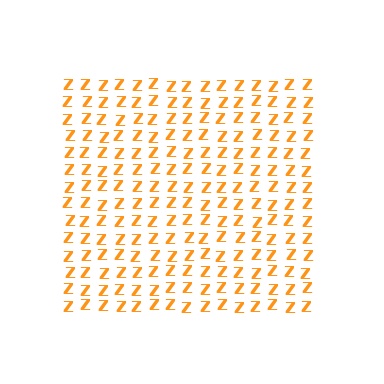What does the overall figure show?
The overall figure shows a square.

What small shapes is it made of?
It is made of small letter Z's.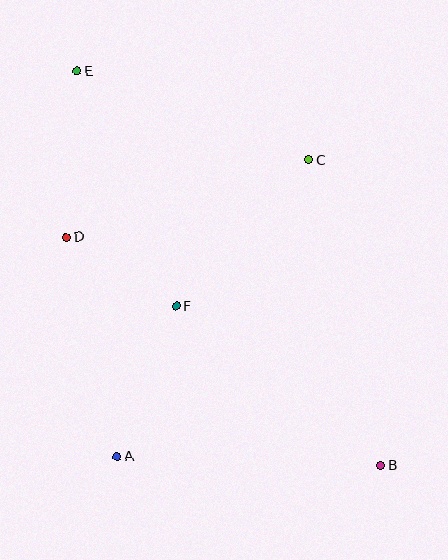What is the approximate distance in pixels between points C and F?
The distance between C and F is approximately 197 pixels.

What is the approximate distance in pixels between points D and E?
The distance between D and E is approximately 167 pixels.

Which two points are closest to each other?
Points D and F are closest to each other.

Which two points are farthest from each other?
Points B and E are farthest from each other.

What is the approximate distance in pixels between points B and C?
The distance between B and C is approximately 314 pixels.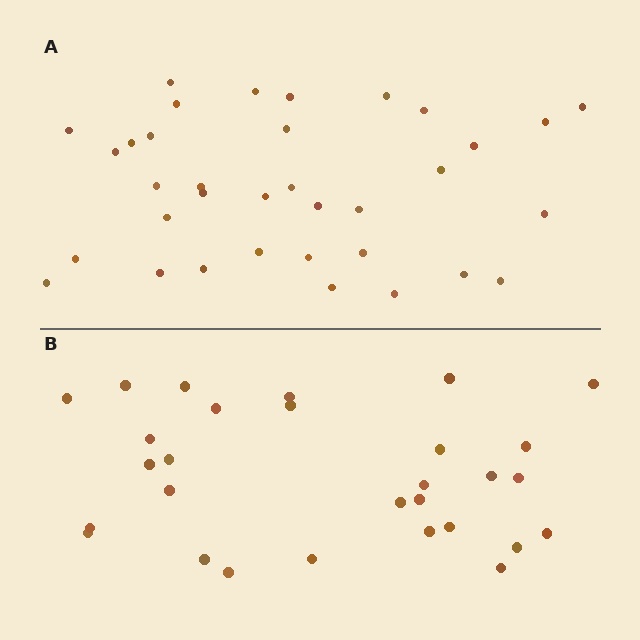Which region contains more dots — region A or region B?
Region A (the top region) has more dots.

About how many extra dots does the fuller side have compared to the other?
Region A has about 6 more dots than region B.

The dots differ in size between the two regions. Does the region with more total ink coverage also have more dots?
No. Region B has more total ink coverage because its dots are larger, but region A actually contains more individual dots. Total area can be misleading — the number of items is what matters here.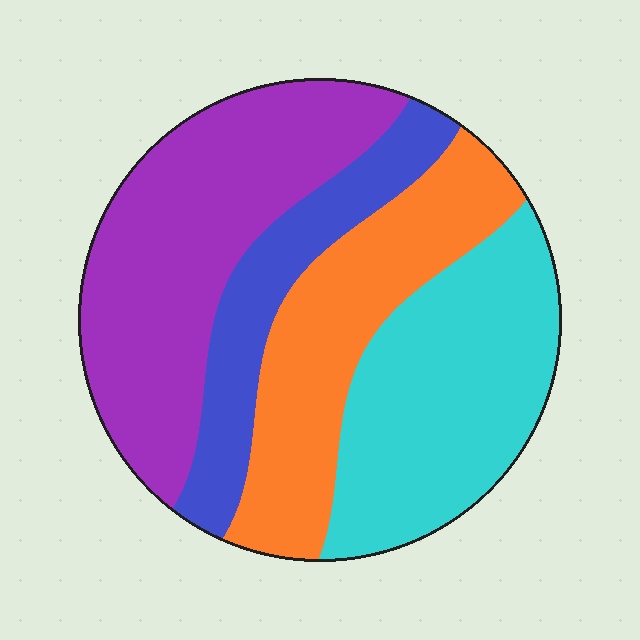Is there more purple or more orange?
Purple.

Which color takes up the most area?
Purple, at roughly 35%.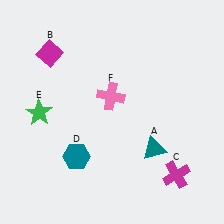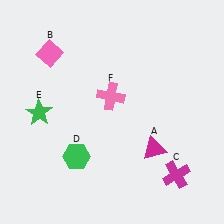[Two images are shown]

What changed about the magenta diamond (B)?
In Image 1, B is magenta. In Image 2, it changed to pink.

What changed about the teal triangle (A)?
In Image 1, A is teal. In Image 2, it changed to magenta.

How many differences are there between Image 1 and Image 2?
There are 3 differences between the two images.